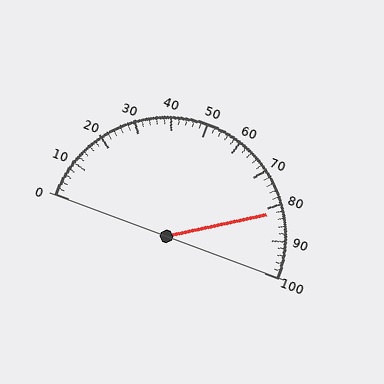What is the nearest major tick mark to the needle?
The nearest major tick mark is 80.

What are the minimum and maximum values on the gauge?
The gauge ranges from 0 to 100.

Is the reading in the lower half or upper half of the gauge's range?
The reading is in the upper half of the range (0 to 100).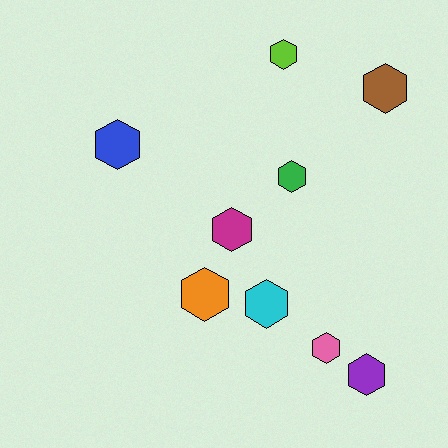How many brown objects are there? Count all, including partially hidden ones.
There is 1 brown object.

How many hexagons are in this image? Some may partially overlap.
There are 9 hexagons.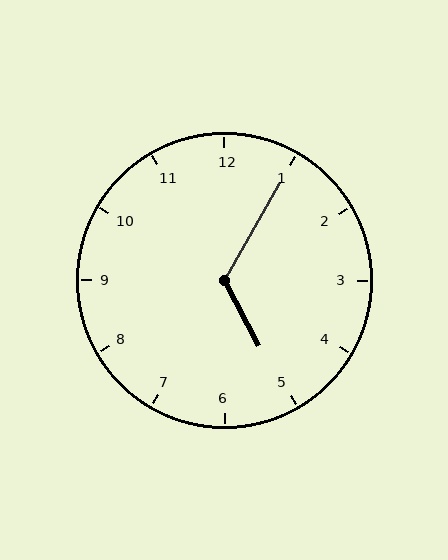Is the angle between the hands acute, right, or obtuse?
It is obtuse.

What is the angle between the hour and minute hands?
Approximately 122 degrees.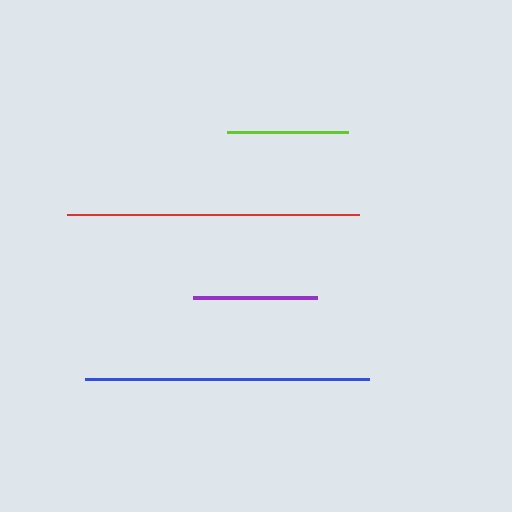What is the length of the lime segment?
The lime segment is approximately 121 pixels long.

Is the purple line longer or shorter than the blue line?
The blue line is longer than the purple line.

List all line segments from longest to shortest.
From longest to shortest: red, blue, purple, lime.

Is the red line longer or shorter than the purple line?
The red line is longer than the purple line.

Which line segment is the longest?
The red line is the longest at approximately 292 pixels.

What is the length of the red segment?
The red segment is approximately 292 pixels long.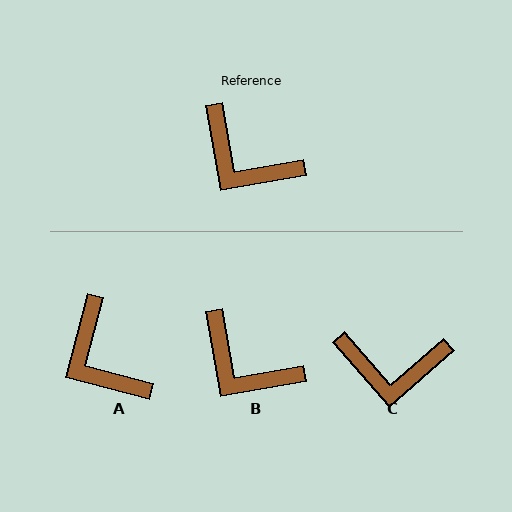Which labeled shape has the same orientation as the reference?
B.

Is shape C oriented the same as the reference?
No, it is off by about 31 degrees.